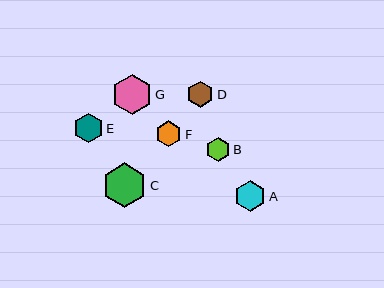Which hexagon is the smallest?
Hexagon B is the smallest with a size of approximately 24 pixels.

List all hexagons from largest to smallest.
From largest to smallest: C, G, A, E, D, F, B.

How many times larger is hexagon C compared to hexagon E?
Hexagon C is approximately 1.5 times the size of hexagon E.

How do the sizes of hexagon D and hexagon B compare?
Hexagon D and hexagon B are approximately the same size.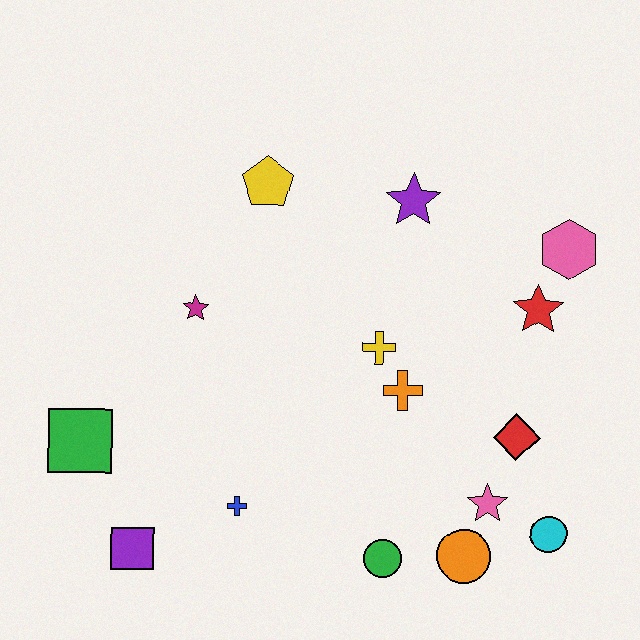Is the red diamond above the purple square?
Yes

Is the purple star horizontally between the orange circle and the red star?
No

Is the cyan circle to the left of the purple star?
No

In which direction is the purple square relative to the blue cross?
The purple square is to the left of the blue cross.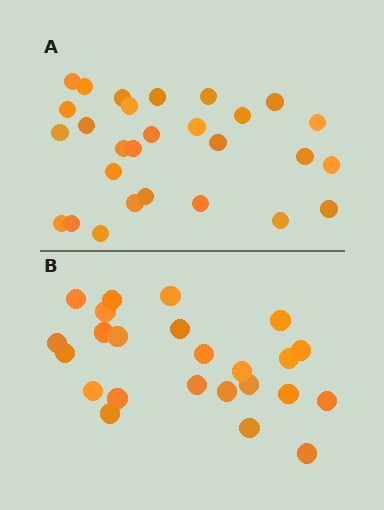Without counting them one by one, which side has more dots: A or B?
Region A (the top region) has more dots.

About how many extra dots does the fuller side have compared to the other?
Region A has about 4 more dots than region B.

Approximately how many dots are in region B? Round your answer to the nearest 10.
About 20 dots. (The exact count is 24, which rounds to 20.)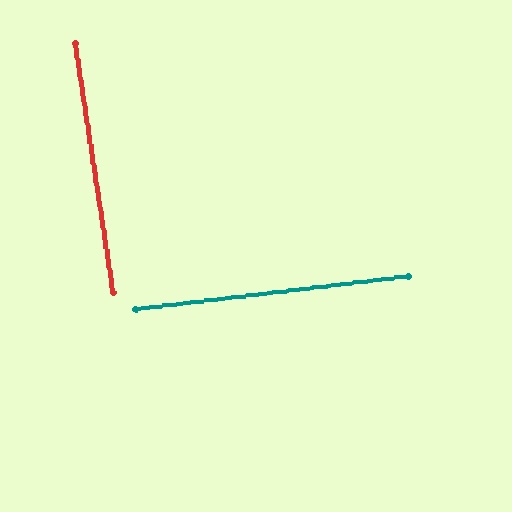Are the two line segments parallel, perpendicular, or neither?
Perpendicular — they meet at approximately 88°.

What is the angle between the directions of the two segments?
Approximately 88 degrees.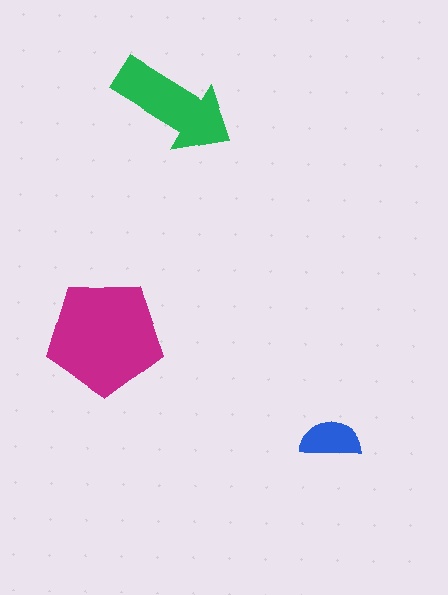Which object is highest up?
The green arrow is topmost.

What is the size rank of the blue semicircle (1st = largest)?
3rd.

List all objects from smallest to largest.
The blue semicircle, the green arrow, the magenta pentagon.